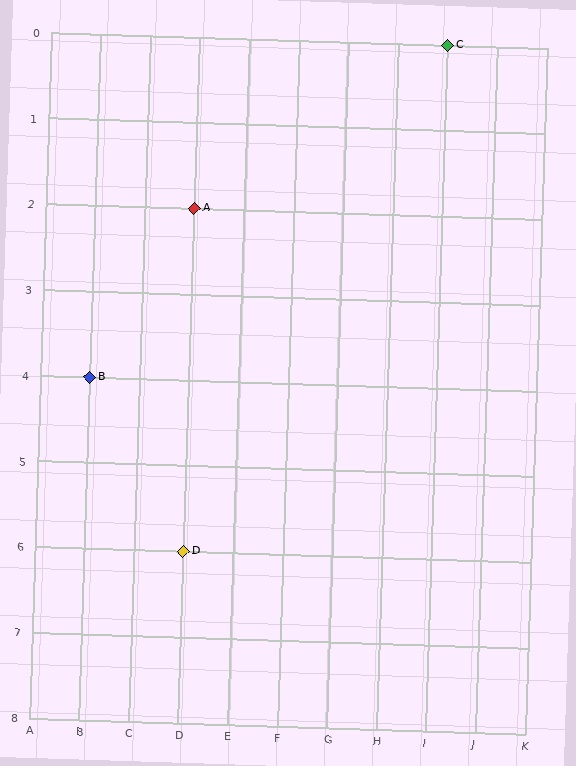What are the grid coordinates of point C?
Point C is at grid coordinates (I, 0).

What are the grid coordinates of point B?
Point B is at grid coordinates (B, 4).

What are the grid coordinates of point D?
Point D is at grid coordinates (D, 6).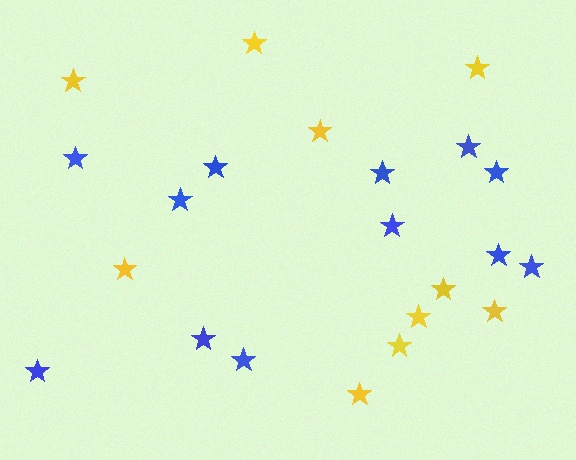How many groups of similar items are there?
There are 2 groups: one group of yellow stars (10) and one group of blue stars (12).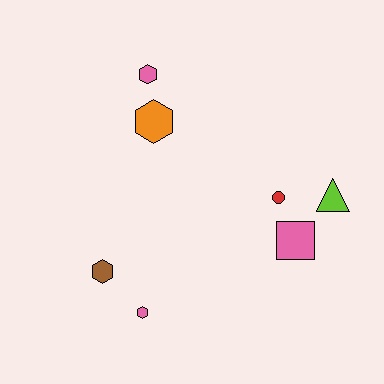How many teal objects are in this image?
There are no teal objects.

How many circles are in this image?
There is 1 circle.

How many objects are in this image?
There are 7 objects.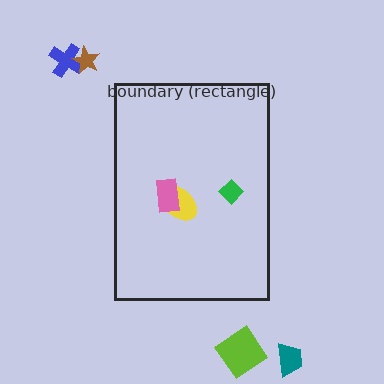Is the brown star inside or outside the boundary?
Outside.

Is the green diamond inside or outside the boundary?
Inside.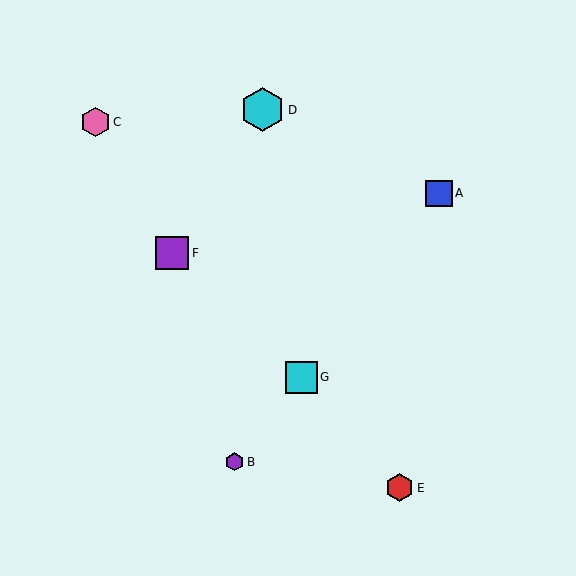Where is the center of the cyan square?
The center of the cyan square is at (301, 377).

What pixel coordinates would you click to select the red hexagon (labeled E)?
Click at (400, 488) to select the red hexagon E.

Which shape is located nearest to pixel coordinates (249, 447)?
The purple hexagon (labeled B) at (235, 462) is nearest to that location.